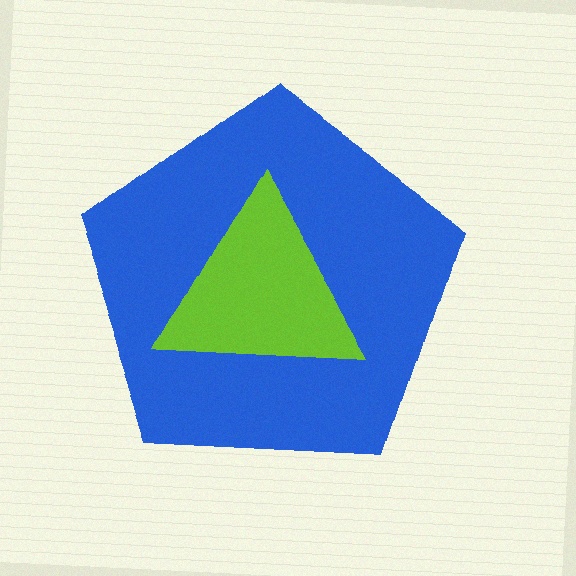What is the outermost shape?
The blue pentagon.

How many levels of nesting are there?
2.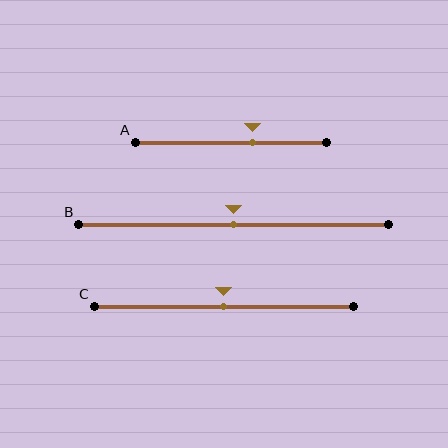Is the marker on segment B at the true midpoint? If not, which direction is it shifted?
Yes, the marker on segment B is at the true midpoint.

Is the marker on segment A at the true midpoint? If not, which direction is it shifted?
No, the marker on segment A is shifted to the right by about 11% of the segment length.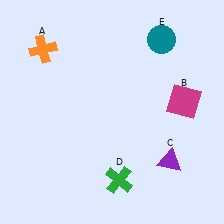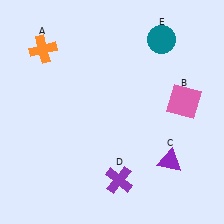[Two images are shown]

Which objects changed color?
B changed from magenta to pink. D changed from green to purple.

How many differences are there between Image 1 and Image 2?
There are 2 differences between the two images.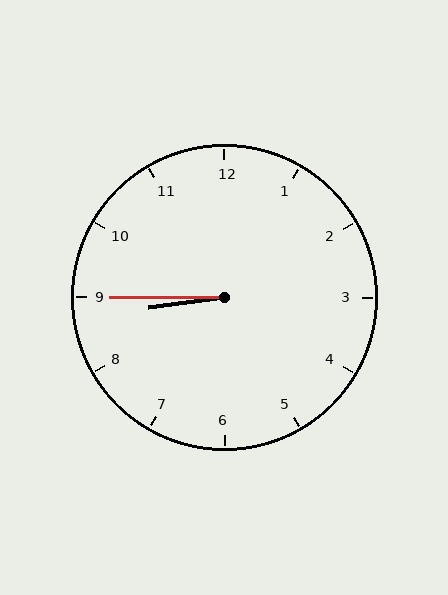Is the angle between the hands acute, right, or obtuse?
It is acute.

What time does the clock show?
8:45.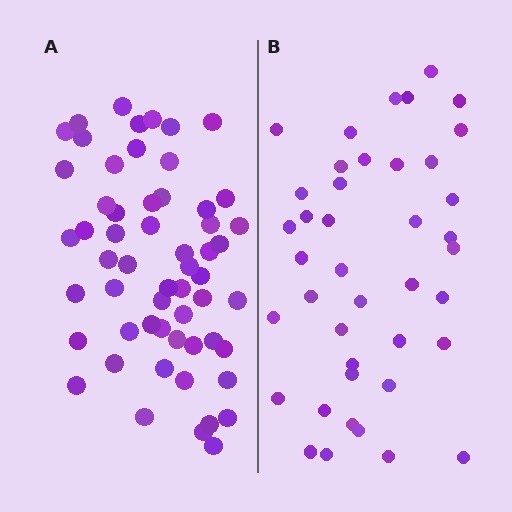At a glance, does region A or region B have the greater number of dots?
Region A (the left region) has more dots.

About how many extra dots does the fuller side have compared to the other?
Region A has approximately 15 more dots than region B.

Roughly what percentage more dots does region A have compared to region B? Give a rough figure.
About 40% more.